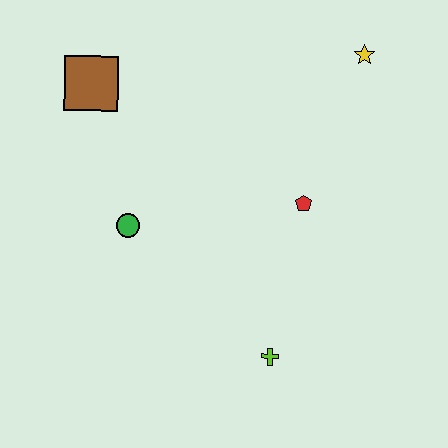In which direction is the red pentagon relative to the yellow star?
The red pentagon is below the yellow star.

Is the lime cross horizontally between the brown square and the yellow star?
Yes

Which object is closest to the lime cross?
The red pentagon is closest to the lime cross.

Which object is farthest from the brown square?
The lime cross is farthest from the brown square.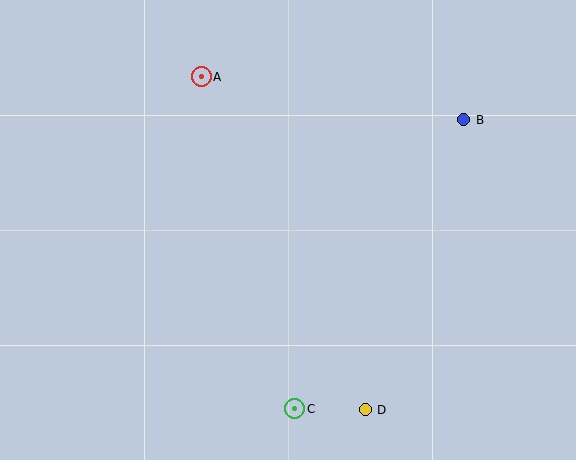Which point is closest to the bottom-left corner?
Point C is closest to the bottom-left corner.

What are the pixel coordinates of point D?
Point D is at (365, 410).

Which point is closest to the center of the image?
Point A at (201, 77) is closest to the center.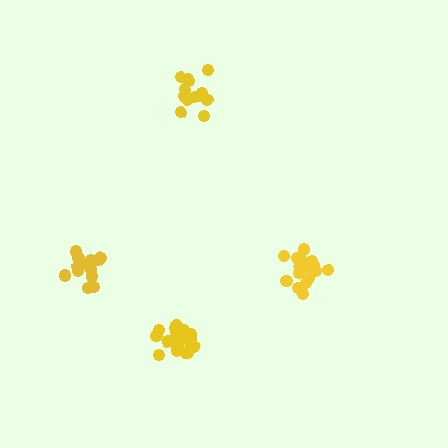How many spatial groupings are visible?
There are 4 spatial groupings.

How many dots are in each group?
Group 1: 17 dots, Group 2: 20 dots, Group 3: 14 dots, Group 4: 14 dots (65 total).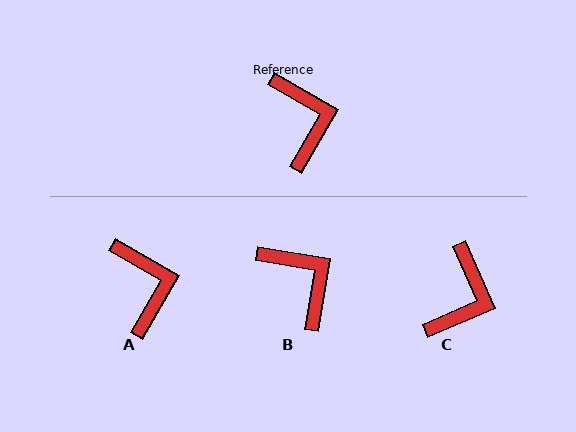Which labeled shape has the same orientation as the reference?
A.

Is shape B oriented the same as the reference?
No, it is off by about 20 degrees.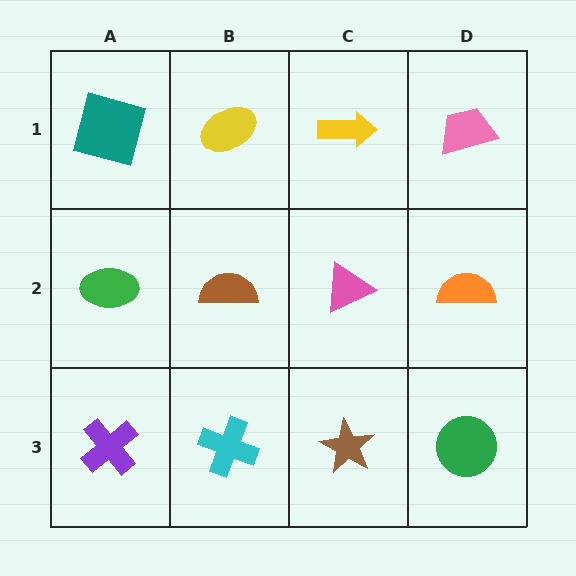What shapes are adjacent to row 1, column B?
A brown semicircle (row 2, column B), a teal square (row 1, column A), a yellow arrow (row 1, column C).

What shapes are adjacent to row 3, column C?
A pink triangle (row 2, column C), a cyan cross (row 3, column B), a green circle (row 3, column D).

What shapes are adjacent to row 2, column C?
A yellow arrow (row 1, column C), a brown star (row 3, column C), a brown semicircle (row 2, column B), an orange semicircle (row 2, column D).